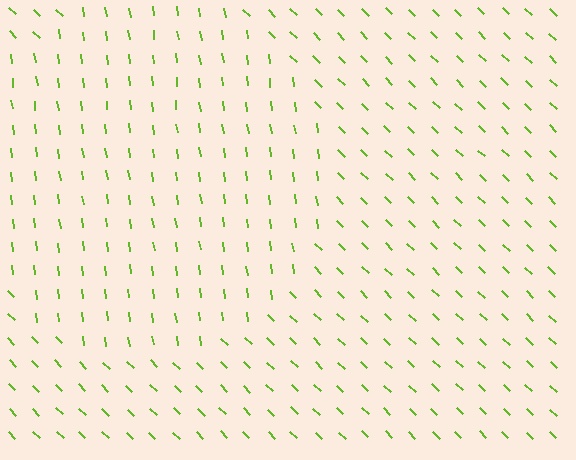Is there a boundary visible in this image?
Yes, there is a texture boundary formed by a change in line orientation.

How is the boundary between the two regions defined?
The boundary is defined purely by a change in line orientation (approximately 38 degrees difference). All lines are the same color and thickness.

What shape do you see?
I see a circle.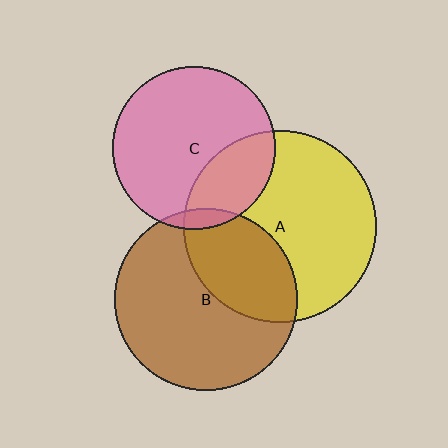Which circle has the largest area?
Circle A (yellow).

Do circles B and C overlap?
Yes.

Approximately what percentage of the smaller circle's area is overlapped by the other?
Approximately 5%.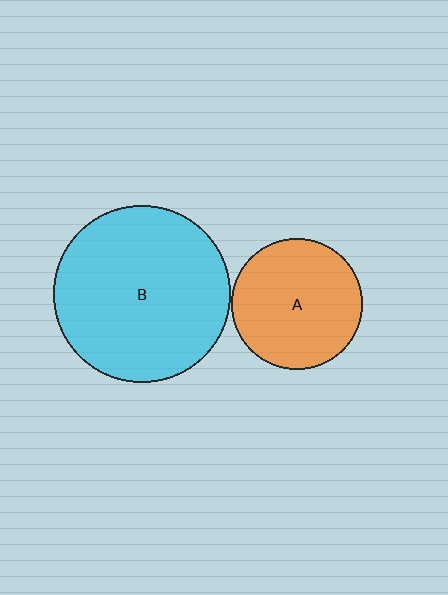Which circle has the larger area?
Circle B (cyan).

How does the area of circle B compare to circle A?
Approximately 1.8 times.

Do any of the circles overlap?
No, none of the circles overlap.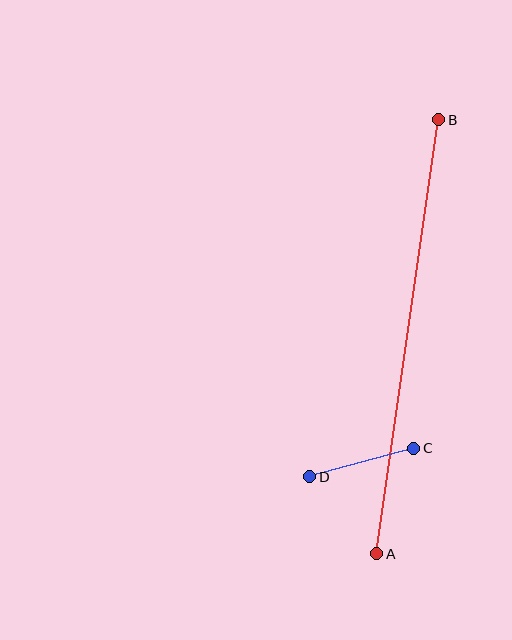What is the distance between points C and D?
The distance is approximately 108 pixels.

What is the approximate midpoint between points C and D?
The midpoint is at approximately (362, 462) pixels.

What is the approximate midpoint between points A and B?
The midpoint is at approximately (408, 337) pixels.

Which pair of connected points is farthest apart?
Points A and B are farthest apart.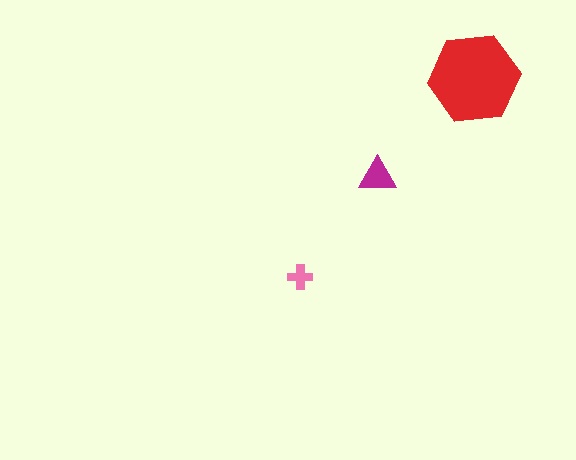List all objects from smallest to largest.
The pink cross, the magenta triangle, the red hexagon.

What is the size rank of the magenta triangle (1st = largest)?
2nd.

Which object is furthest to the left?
The pink cross is leftmost.